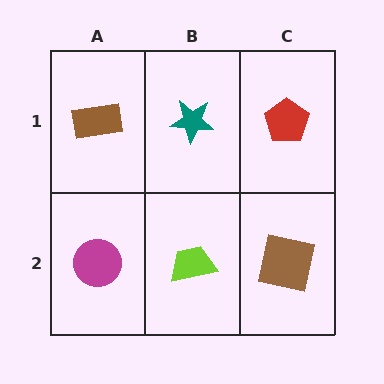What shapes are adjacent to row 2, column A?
A brown rectangle (row 1, column A), a lime trapezoid (row 2, column B).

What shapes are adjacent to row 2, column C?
A red pentagon (row 1, column C), a lime trapezoid (row 2, column B).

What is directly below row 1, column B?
A lime trapezoid.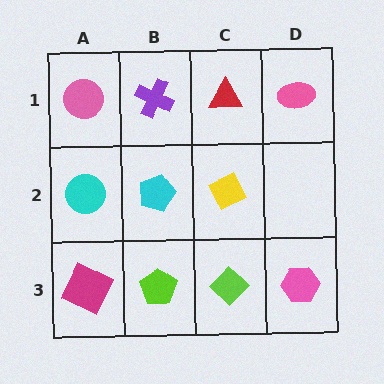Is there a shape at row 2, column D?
No, that cell is empty.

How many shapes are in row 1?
4 shapes.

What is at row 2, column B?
A cyan pentagon.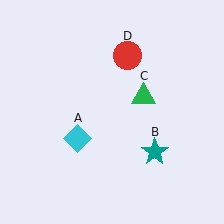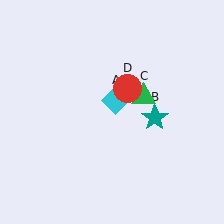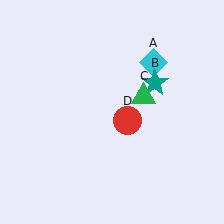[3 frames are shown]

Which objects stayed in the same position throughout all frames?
Green triangle (object C) remained stationary.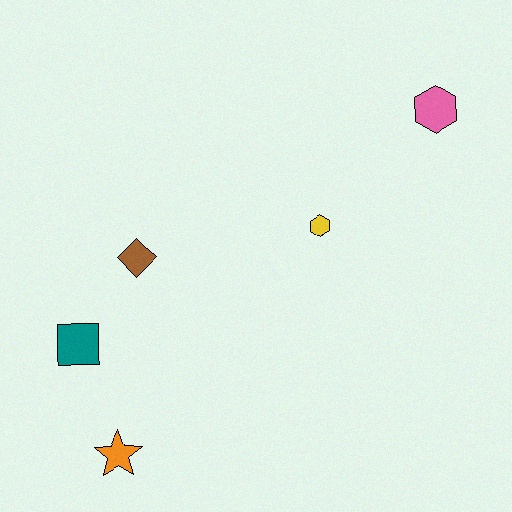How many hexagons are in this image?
There are 2 hexagons.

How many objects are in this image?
There are 5 objects.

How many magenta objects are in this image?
There are no magenta objects.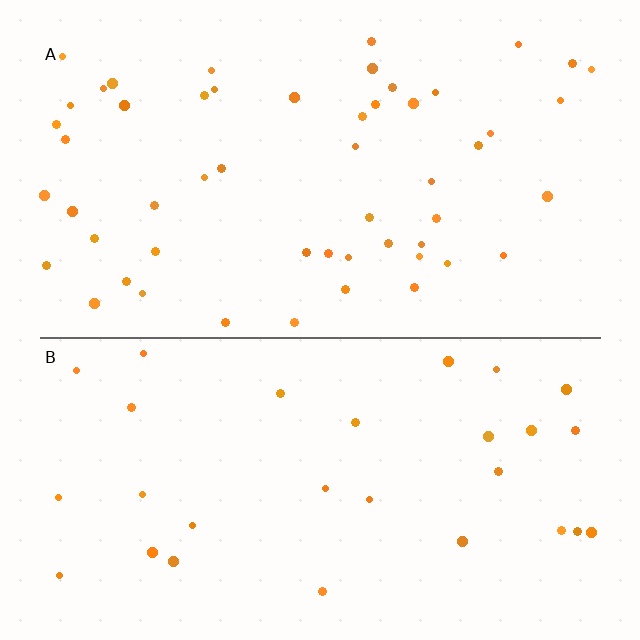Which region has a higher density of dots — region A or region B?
A (the top).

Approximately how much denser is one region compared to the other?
Approximately 1.8× — region A over region B.